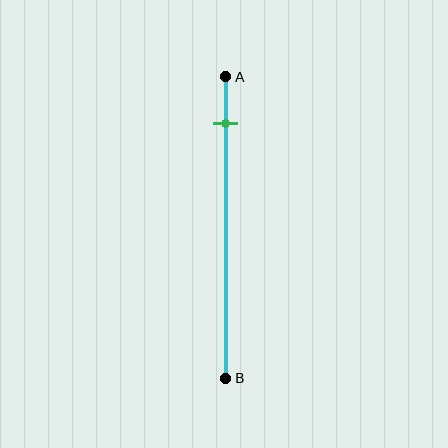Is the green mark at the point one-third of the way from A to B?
No, the mark is at about 15% from A, not at the 33% one-third point.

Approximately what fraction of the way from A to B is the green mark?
The green mark is approximately 15% of the way from A to B.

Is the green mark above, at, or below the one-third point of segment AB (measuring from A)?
The green mark is above the one-third point of segment AB.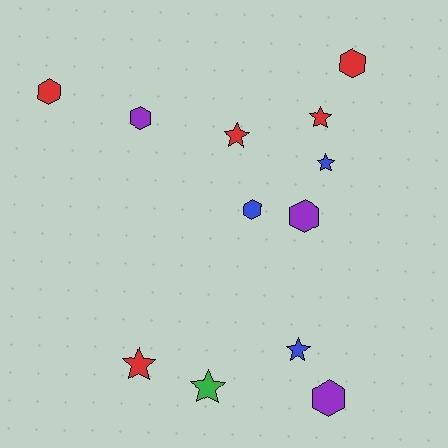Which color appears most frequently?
Red, with 5 objects.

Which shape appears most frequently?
Hexagon, with 6 objects.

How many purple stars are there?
There are no purple stars.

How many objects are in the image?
There are 12 objects.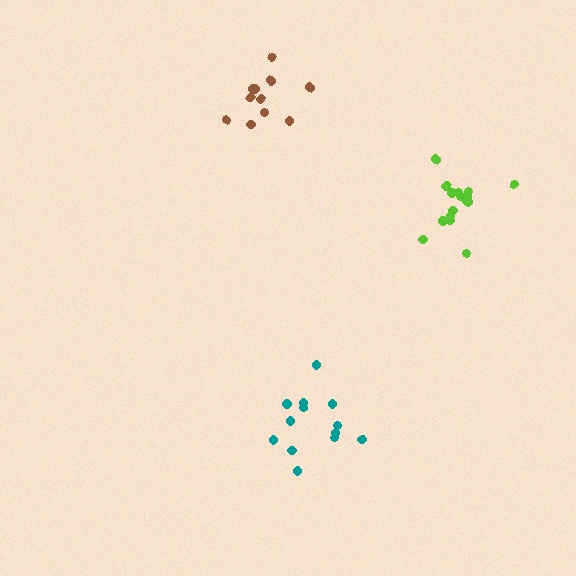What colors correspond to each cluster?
The clusters are colored: brown, lime, teal.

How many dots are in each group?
Group 1: 11 dots, Group 2: 16 dots, Group 3: 13 dots (40 total).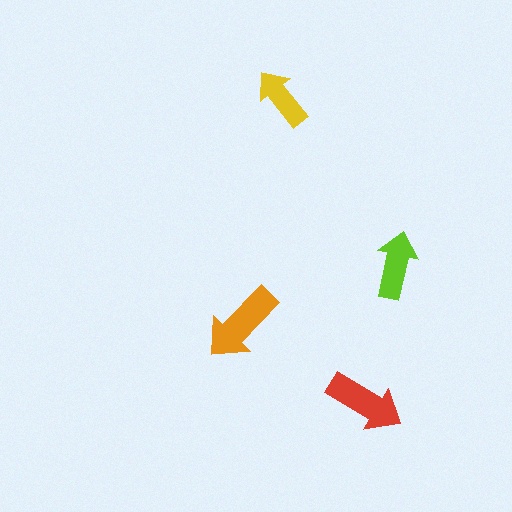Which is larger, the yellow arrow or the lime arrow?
The lime one.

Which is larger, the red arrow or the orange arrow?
The orange one.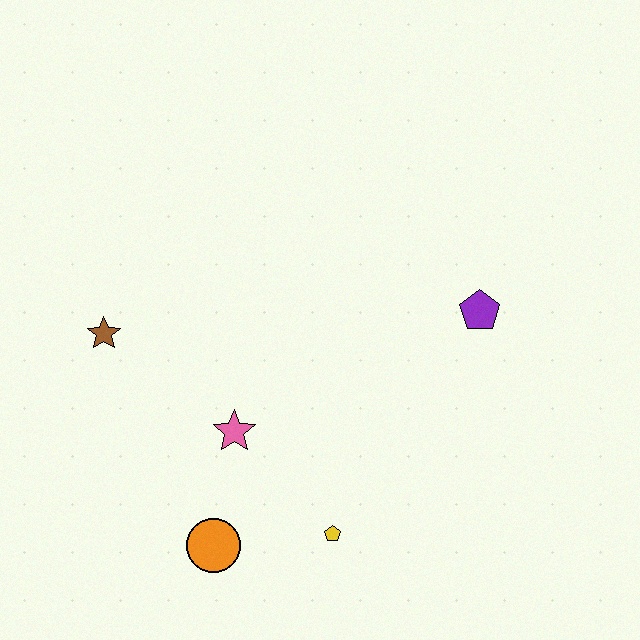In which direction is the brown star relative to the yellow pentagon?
The brown star is to the left of the yellow pentagon.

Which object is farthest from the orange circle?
The purple pentagon is farthest from the orange circle.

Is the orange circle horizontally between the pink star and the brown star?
Yes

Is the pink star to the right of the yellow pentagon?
No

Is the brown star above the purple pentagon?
No